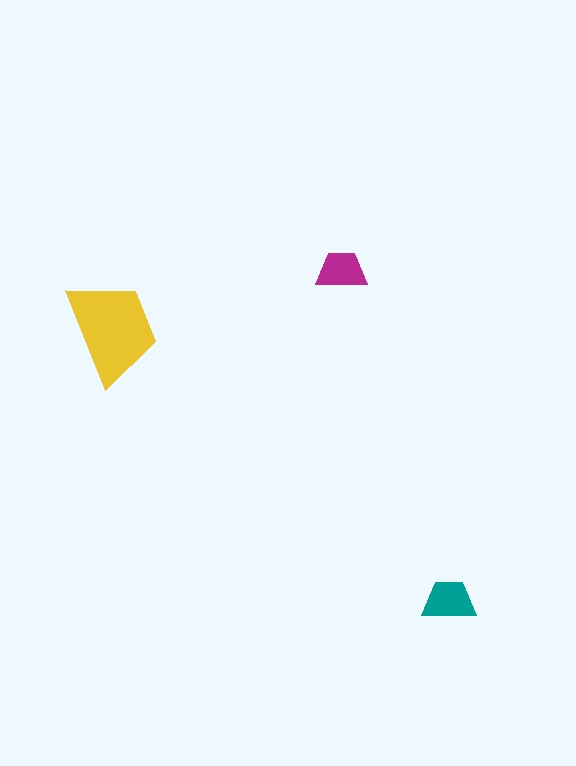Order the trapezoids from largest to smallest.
the yellow one, the teal one, the magenta one.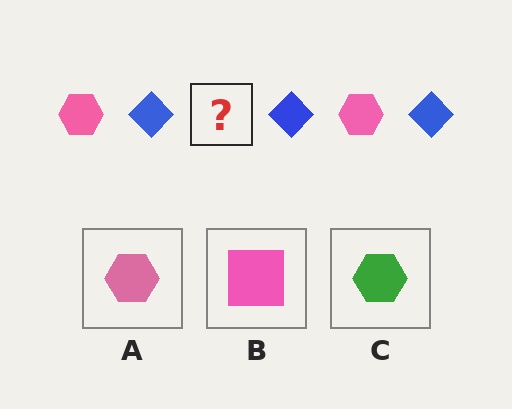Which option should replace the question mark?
Option A.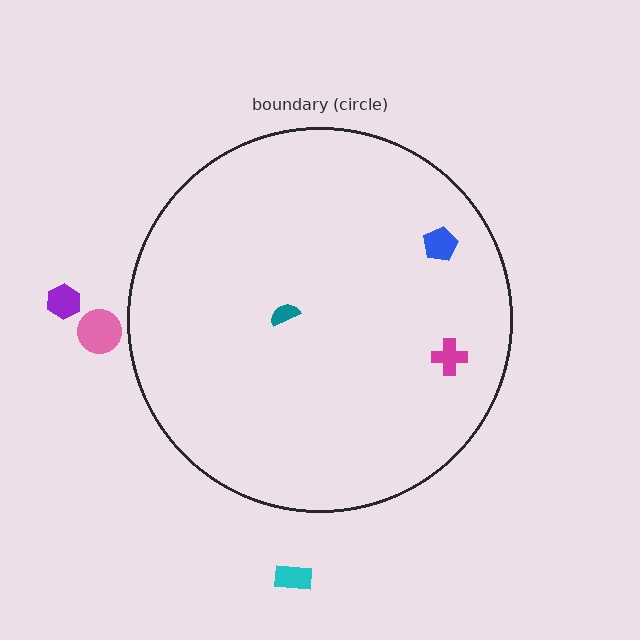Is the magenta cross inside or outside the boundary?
Inside.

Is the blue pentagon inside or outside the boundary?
Inside.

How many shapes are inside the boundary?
3 inside, 3 outside.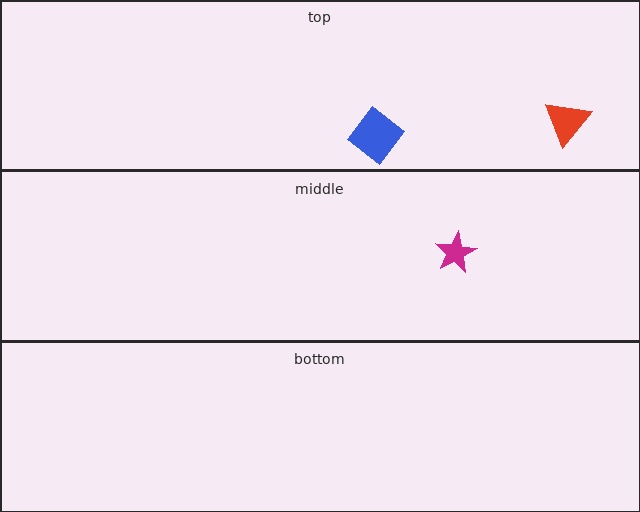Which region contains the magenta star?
The middle region.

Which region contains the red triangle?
The top region.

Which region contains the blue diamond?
The top region.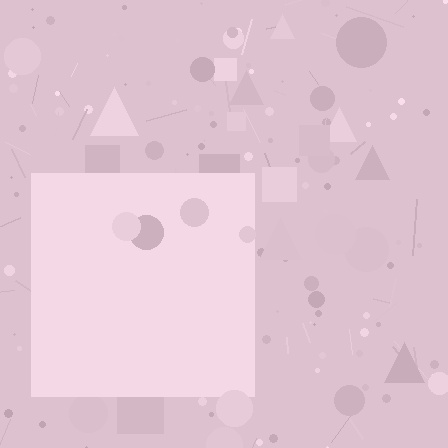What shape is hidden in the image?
A square is hidden in the image.